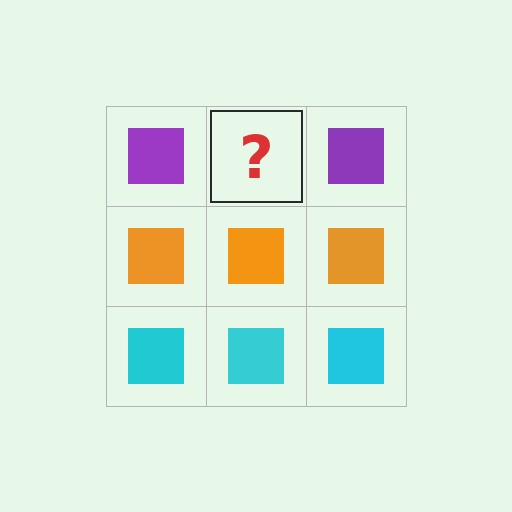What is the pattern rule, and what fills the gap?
The rule is that each row has a consistent color. The gap should be filled with a purple square.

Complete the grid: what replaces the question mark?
The question mark should be replaced with a purple square.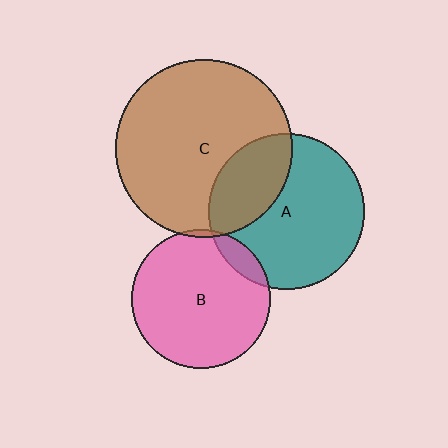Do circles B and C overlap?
Yes.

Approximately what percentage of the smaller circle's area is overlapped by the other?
Approximately 5%.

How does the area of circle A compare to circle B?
Approximately 1.3 times.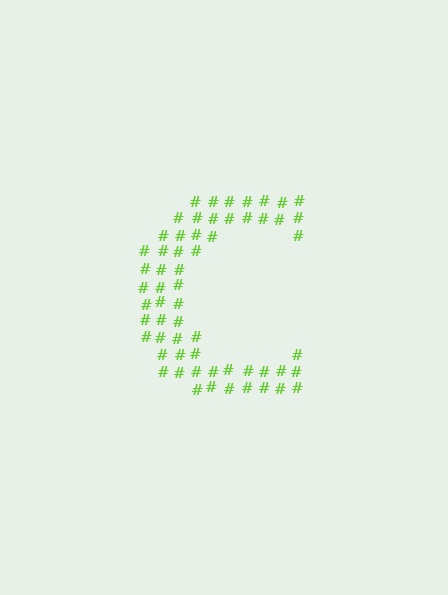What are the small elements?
The small elements are hash symbols.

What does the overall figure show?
The overall figure shows the letter C.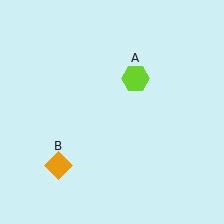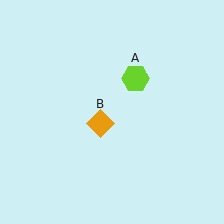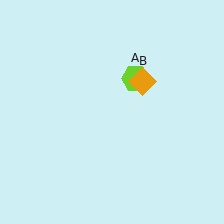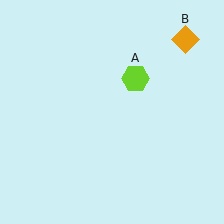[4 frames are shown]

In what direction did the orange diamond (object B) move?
The orange diamond (object B) moved up and to the right.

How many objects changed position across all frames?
1 object changed position: orange diamond (object B).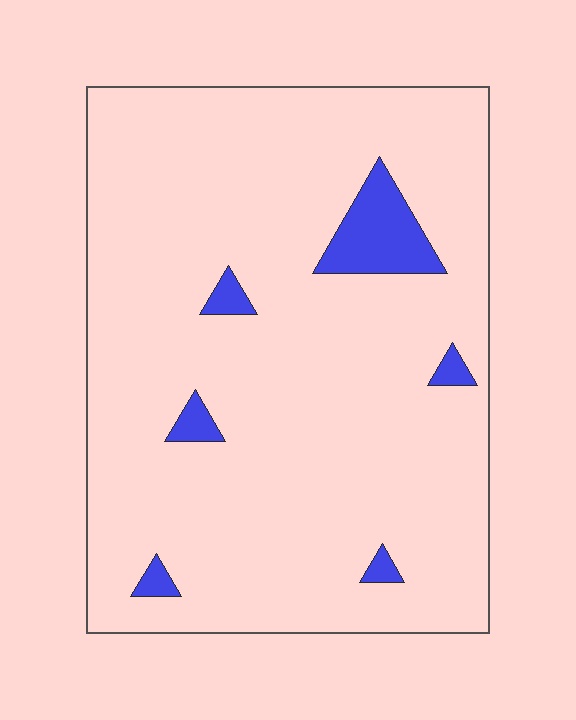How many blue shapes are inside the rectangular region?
6.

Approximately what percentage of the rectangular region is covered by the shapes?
Approximately 5%.